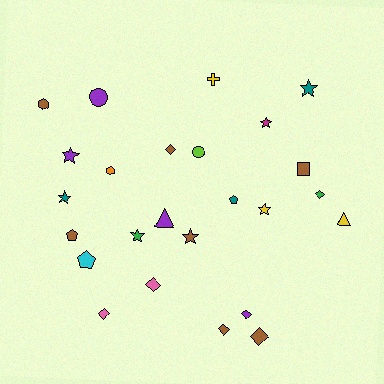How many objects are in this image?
There are 25 objects.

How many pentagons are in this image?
There are 3 pentagons.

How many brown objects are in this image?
There are 7 brown objects.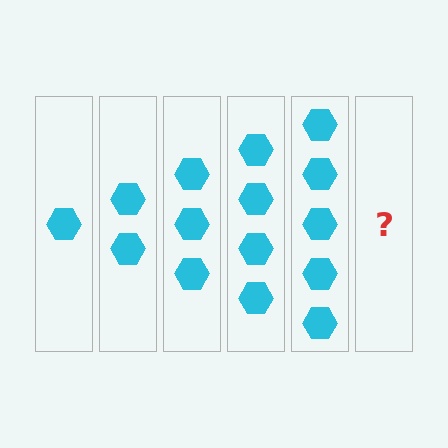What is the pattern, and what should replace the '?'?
The pattern is that each step adds one more hexagon. The '?' should be 6 hexagons.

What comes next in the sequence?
The next element should be 6 hexagons.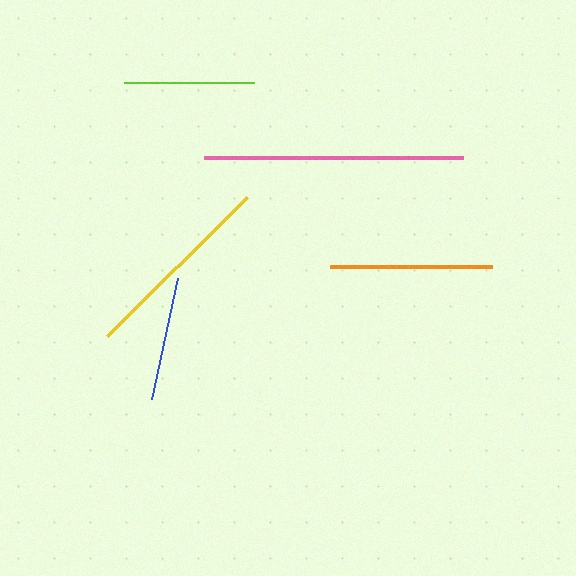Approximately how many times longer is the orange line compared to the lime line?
The orange line is approximately 1.3 times the length of the lime line.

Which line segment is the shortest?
The blue line is the shortest at approximately 123 pixels.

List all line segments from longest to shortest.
From longest to shortest: pink, yellow, orange, lime, blue.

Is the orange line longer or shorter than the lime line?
The orange line is longer than the lime line.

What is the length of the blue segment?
The blue segment is approximately 123 pixels long.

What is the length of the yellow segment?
The yellow segment is approximately 197 pixels long.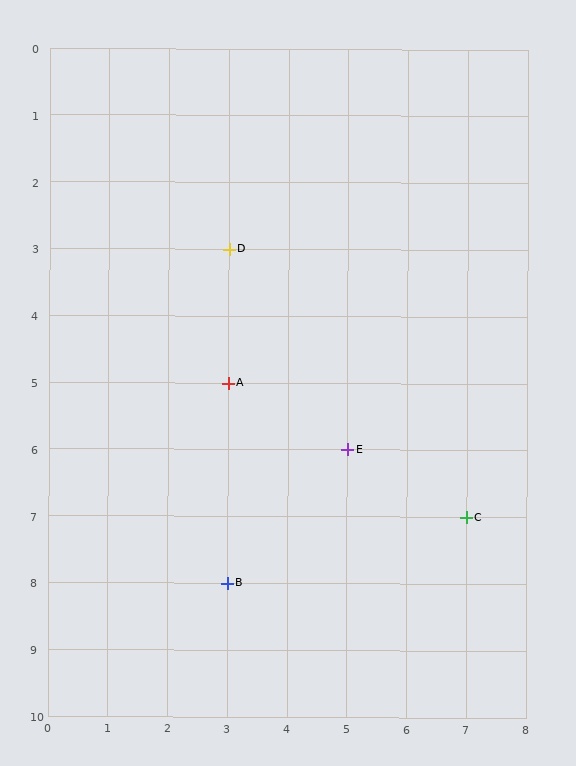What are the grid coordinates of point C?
Point C is at grid coordinates (7, 7).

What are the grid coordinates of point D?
Point D is at grid coordinates (3, 3).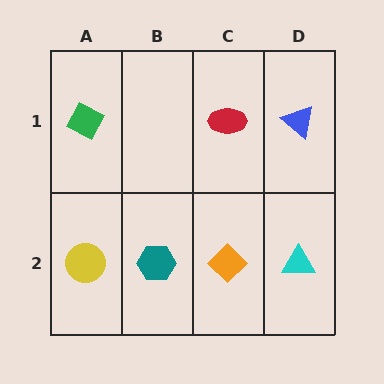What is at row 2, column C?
An orange diamond.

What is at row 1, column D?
A blue triangle.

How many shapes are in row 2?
4 shapes.